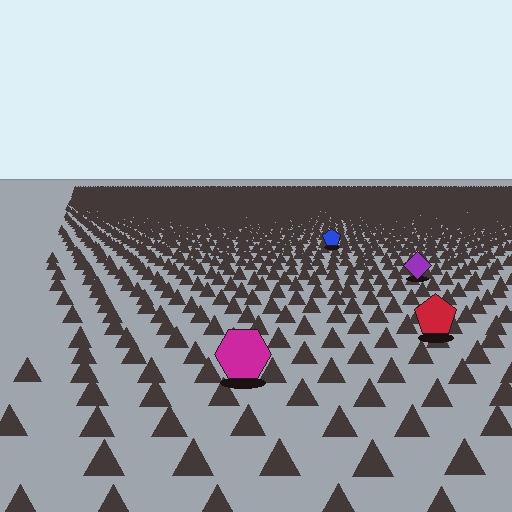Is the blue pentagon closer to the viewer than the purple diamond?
No. The purple diamond is closer — you can tell from the texture gradient: the ground texture is coarser near it.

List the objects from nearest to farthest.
From nearest to farthest: the magenta hexagon, the red pentagon, the purple diamond, the blue pentagon.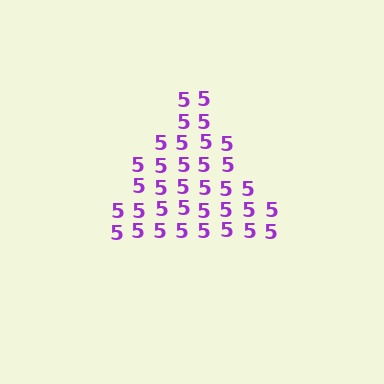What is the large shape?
The large shape is a triangle.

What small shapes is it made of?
It is made of small digit 5's.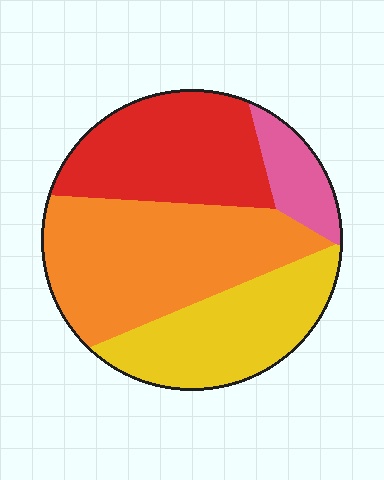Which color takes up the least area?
Pink, at roughly 10%.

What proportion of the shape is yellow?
Yellow covers 26% of the shape.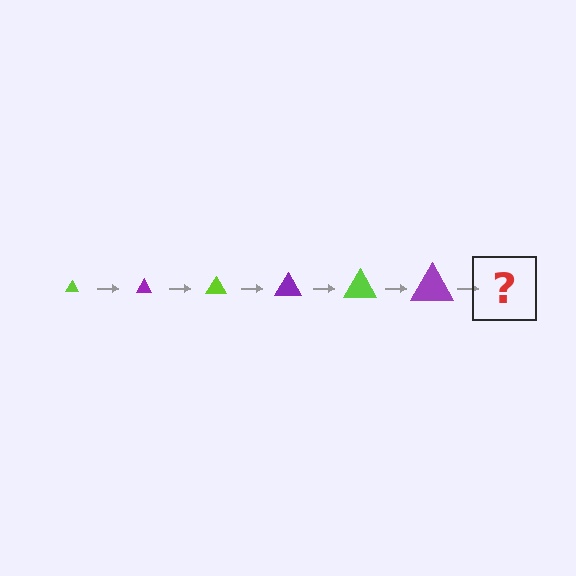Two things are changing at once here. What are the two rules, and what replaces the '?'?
The two rules are that the triangle grows larger each step and the color cycles through lime and purple. The '?' should be a lime triangle, larger than the previous one.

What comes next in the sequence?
The next element should be a lime triangle, larger than the previous one.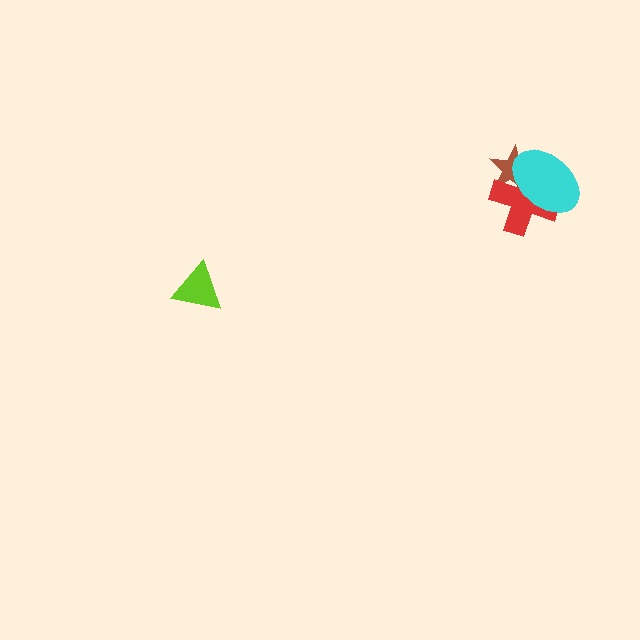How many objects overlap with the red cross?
2 objects overlap with the red cross.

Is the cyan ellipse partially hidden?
No, no other shape covers it.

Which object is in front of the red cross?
The cyan ellipse is in front of the red cross.